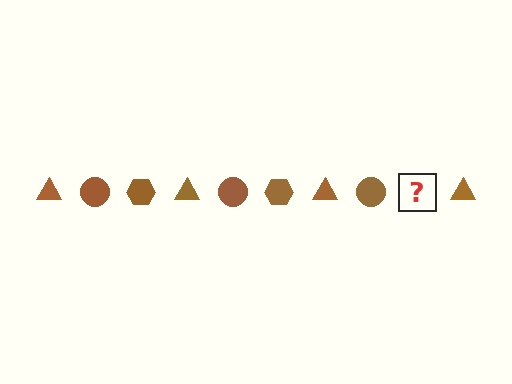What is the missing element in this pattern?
The missing element is a brown hexagon.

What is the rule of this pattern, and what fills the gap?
The rule is that the pattern cycles through triangle, circle, hexagon shapes in brown. The gap should be filled with a brown hexagon.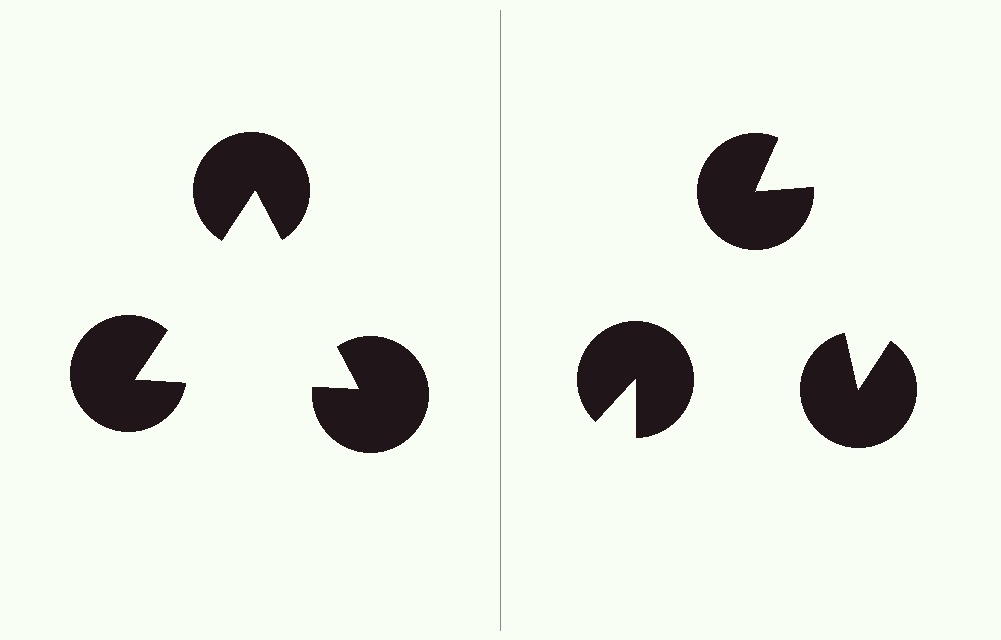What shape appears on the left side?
An illusory triangle.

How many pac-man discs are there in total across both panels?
6 — 3 on each side.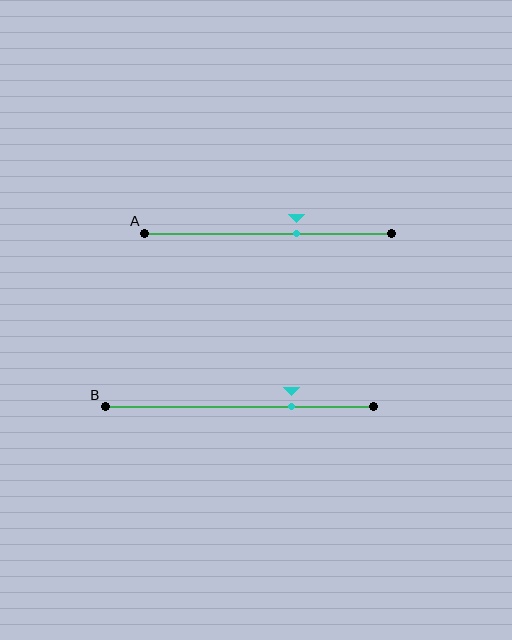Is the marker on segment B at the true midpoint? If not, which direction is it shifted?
No, the marker on segment B is shifted to the right by about 19% of the segment length.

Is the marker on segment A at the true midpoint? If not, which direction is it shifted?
No, the marker on segment A is shifted to the right by about 11% of the segment length.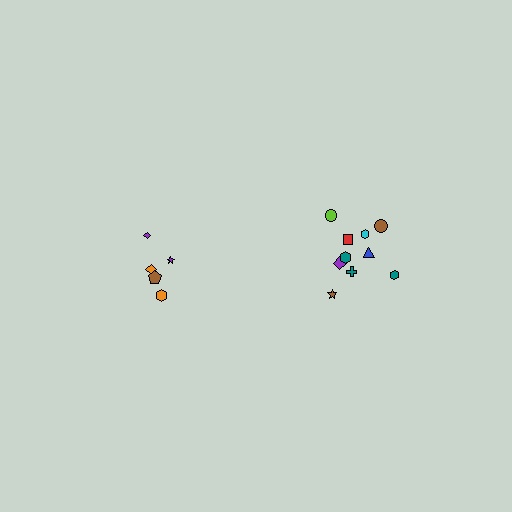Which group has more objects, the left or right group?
The right group.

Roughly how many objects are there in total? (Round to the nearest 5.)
Roughly 15 objects in total.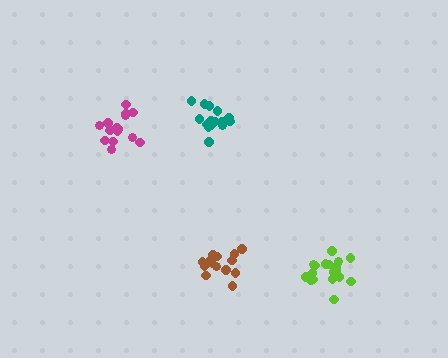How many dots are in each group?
Group 1: 18 dots, Group 2: 14 dots, Group 3: 15 dots, Group 4: 15 dots (62 total).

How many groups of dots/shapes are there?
There are 4 groups.